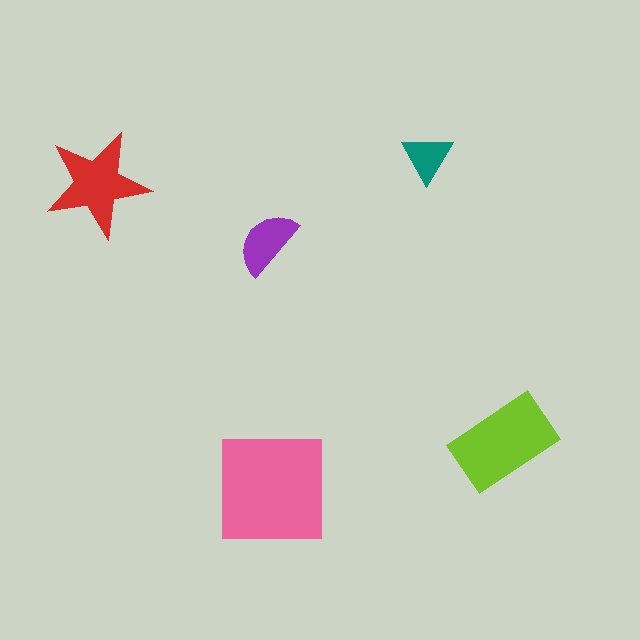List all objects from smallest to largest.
The teal triangle, the purple semicircle, the red star, the lime rectangle, the pink square.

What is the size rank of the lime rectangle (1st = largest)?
2nd.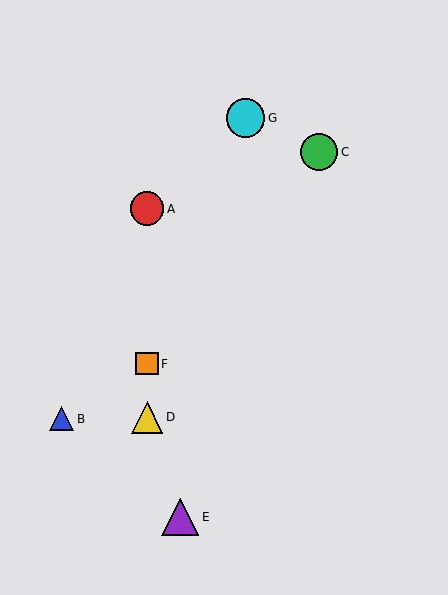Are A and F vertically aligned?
Yes, both are at x≈147.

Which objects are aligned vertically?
Objects A, D, F are aligned vertically.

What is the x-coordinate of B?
Object B is at x≈61.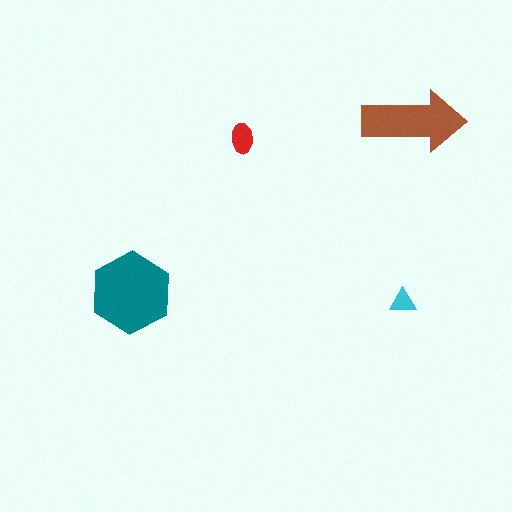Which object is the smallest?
The cyan triangle.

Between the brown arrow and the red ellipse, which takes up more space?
The brown arrow.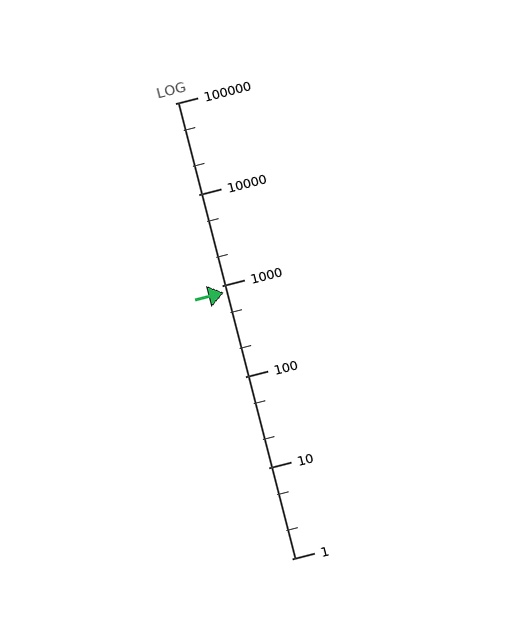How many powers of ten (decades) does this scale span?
The scale spans 5 decades, from 1 to 100000.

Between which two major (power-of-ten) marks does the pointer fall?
The pointer is between 100 and 1000.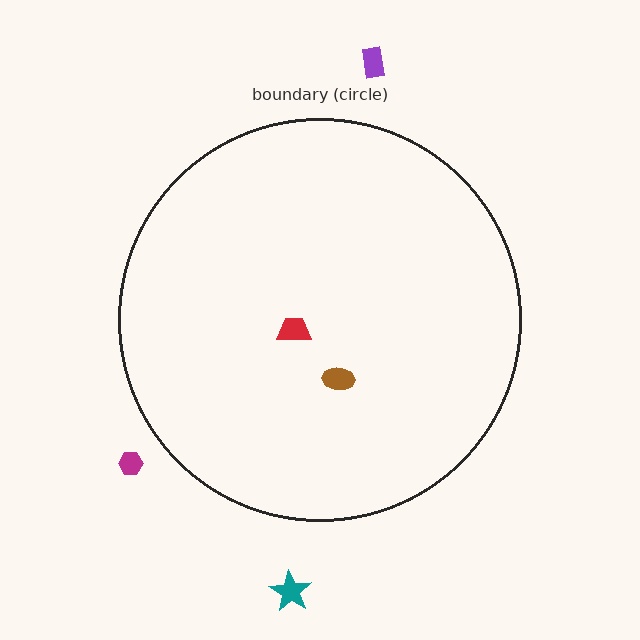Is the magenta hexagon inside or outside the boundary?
Outside.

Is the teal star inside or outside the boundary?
Outside.